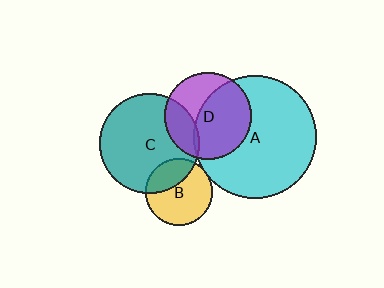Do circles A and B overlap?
Yes.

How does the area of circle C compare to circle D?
Approximately 1.3 times.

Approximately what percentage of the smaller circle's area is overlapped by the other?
Approximately 5%.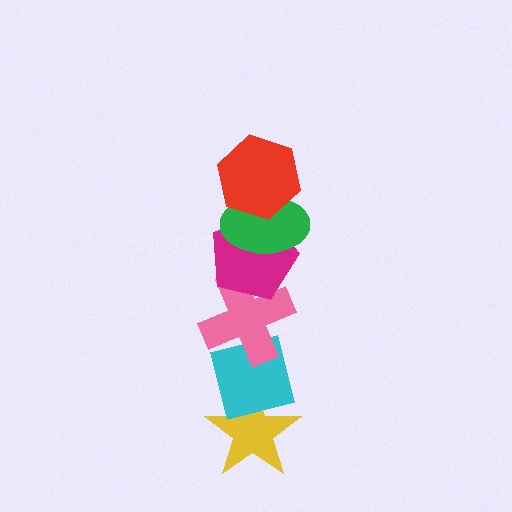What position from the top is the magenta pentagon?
The magenta pentagon is 3rd from the top.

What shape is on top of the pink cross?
The magenta pentagon is on top of the pink cross.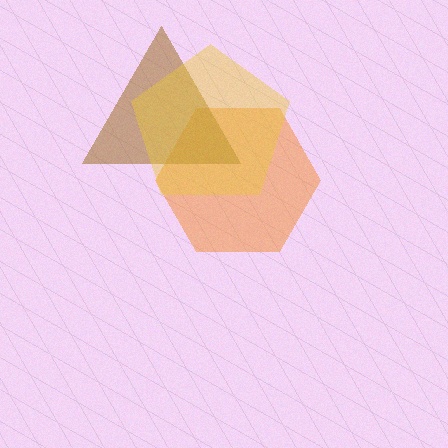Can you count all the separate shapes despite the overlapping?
Yes, there are 3 separate shapes.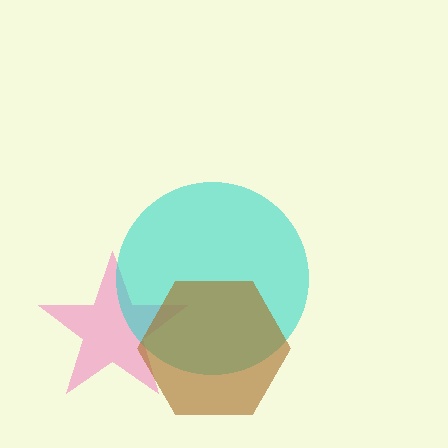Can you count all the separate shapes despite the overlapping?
Yes, there are 3 separate shapes.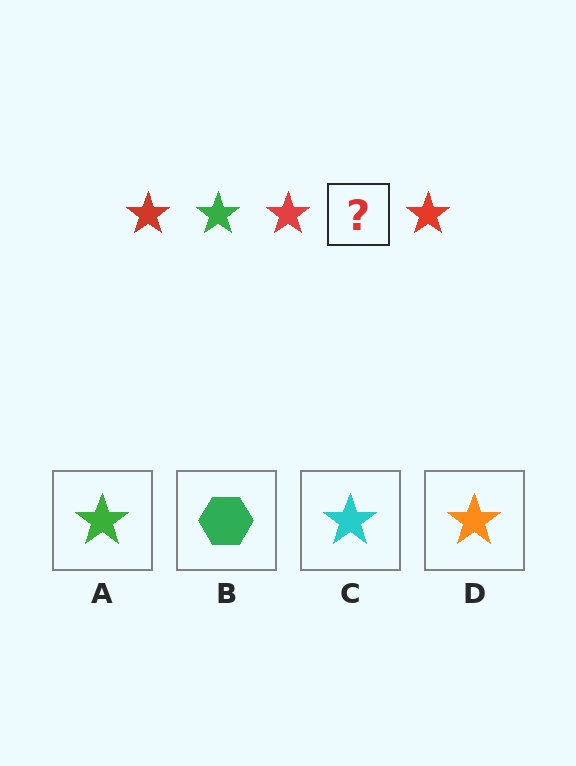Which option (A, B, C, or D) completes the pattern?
A.